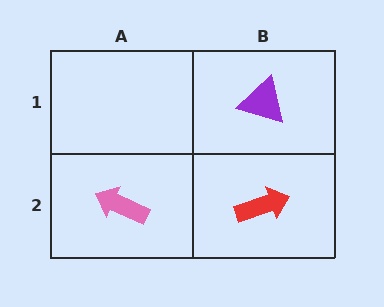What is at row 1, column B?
A purple triangle.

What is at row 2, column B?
A red arrow.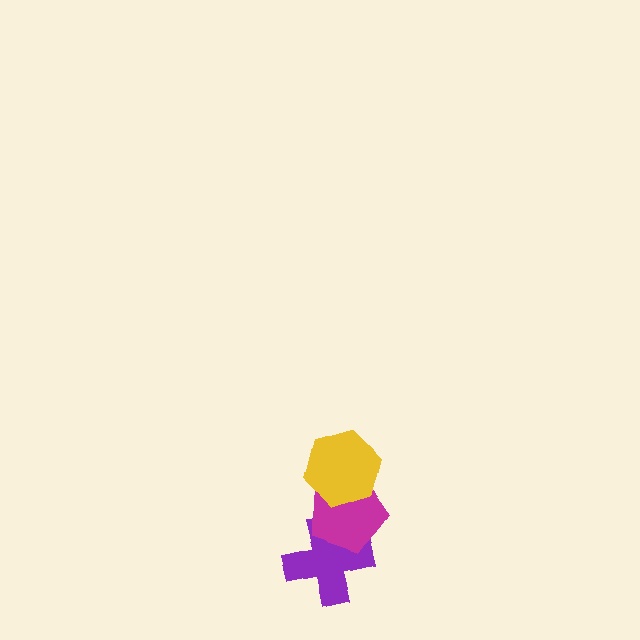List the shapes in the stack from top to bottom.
From top to bottom: the yellow hexagon, the magenta pentagon, the purple cross.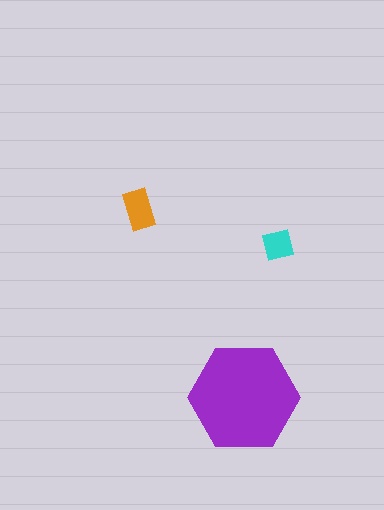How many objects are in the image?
There are 3 objects in the image.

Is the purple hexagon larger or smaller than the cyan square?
Larger.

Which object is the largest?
The purple hexagon.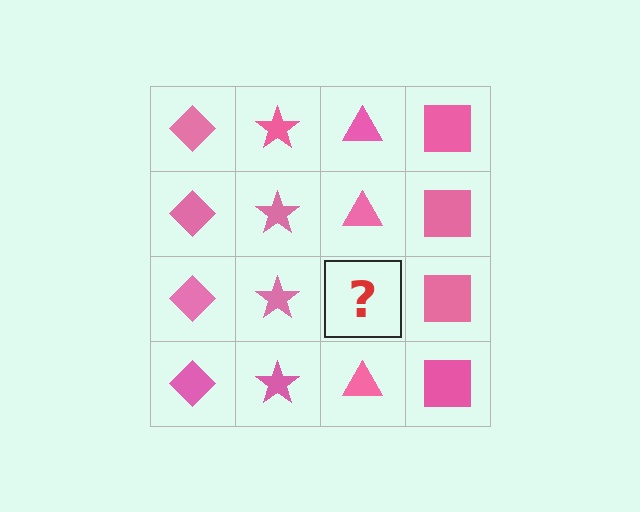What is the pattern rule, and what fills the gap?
The rule is that each column has a consistent shape. The gap should be filled with a pink triangle.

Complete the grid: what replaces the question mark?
The question mark should be replaced with a pink triangle.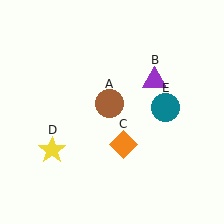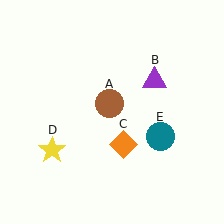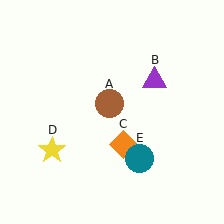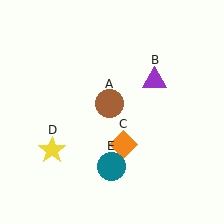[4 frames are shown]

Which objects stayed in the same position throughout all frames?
Brown circle (object A) and purple triangle (object B) and orange diamond (object C) and yellow star (object D) remained stationary.